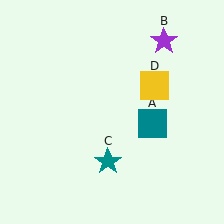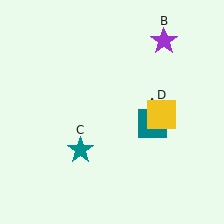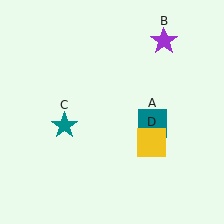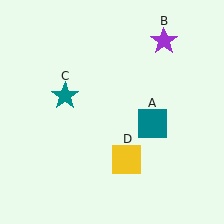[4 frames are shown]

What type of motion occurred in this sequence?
The teal star (object C), yellow square (object D) rotated clockwise around the center of the scene.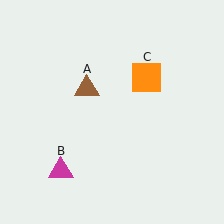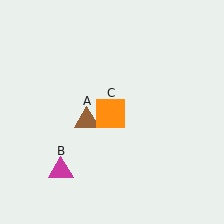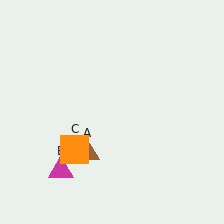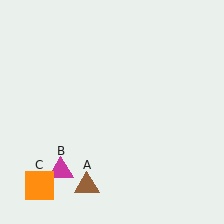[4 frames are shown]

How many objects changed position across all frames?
2 objects changed position: brown triangle (object A), orange square (object C).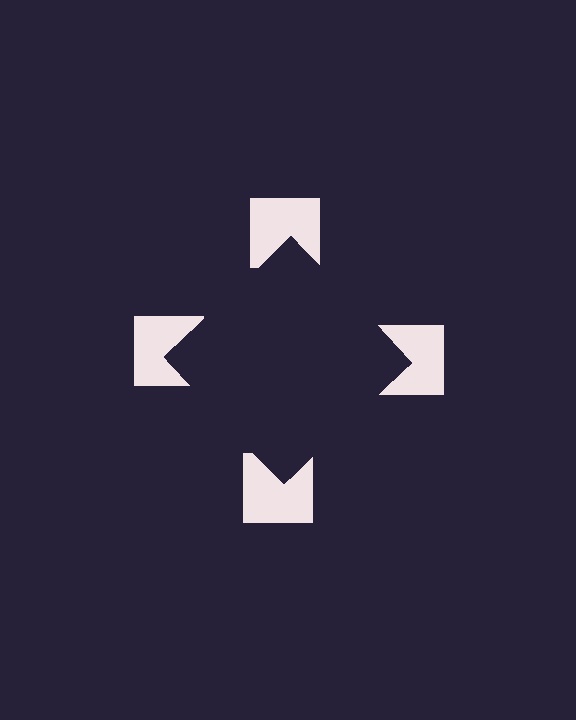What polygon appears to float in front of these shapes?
An illusory square — its edges are inferred from the aligned wedge cuts in the notched squares, not physically drawn.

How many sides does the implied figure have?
4 sides.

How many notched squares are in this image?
There are 4 — one at each vertex of the illusory square.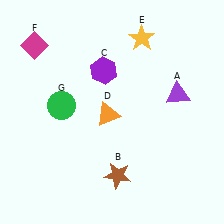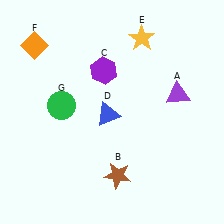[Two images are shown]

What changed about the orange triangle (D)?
In Image 1, D is orange. In Image 2, it changed to blue.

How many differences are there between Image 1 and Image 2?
There are 2 differences between the two images.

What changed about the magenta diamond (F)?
In Image 1, F is magenta. In Image 2, it changed to orange.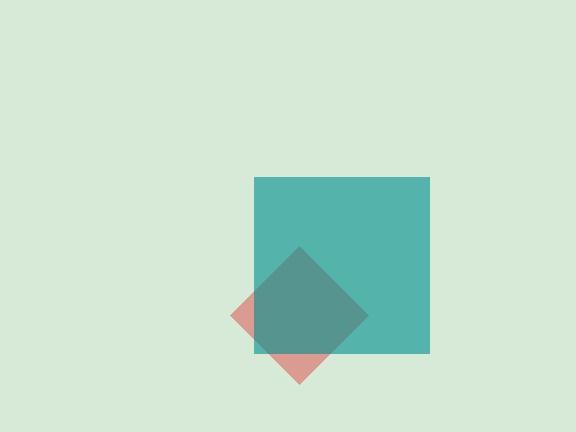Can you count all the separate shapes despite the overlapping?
Yes, there are 2 separate shapes.